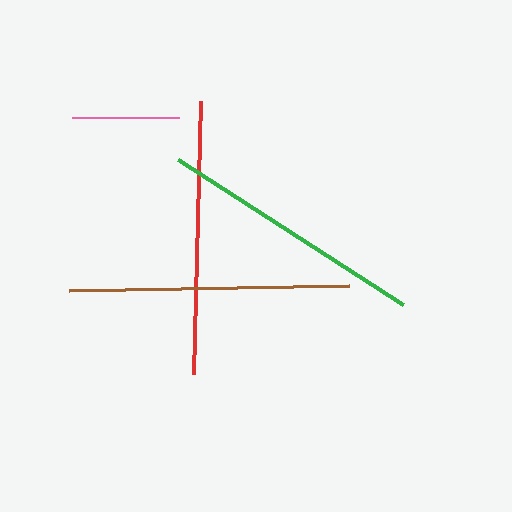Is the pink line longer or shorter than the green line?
The green line is longer than the pink line.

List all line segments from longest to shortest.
From longest to shortest: brown, red, green, pink.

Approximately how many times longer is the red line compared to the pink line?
The red line is approximately 2.6 times the length of the pink line.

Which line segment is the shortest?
The pink line is the shortest at approximately 107 pixels.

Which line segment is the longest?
The brown line is the longest at approximately 280 pixels.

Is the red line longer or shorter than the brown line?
The brown line is longer than the red line.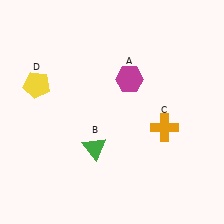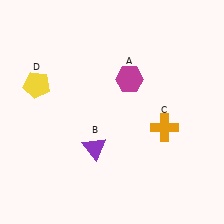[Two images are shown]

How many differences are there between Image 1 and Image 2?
There is 1 difference between the two images.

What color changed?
The triangle (B) changed from green in Image 1 to purple in Image 2.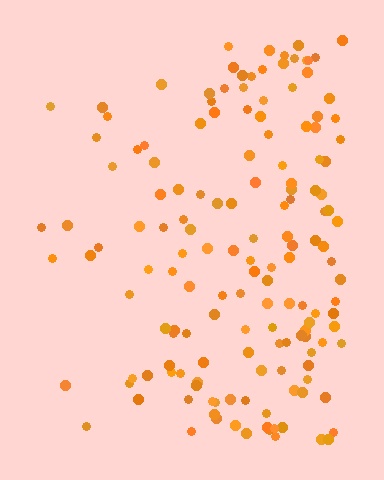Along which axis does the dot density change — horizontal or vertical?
Horizontal.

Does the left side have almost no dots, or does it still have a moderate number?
Still a moderate number, just noticeably fewer than the right.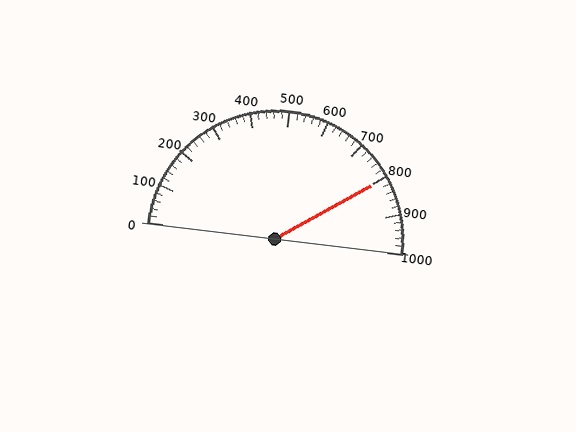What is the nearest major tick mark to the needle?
The nearest major tick mark is 800.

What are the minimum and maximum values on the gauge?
The gauge ranges from 0 to 1000.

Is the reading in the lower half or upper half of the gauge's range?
The reading is in the upper half of the range (0 to 1000).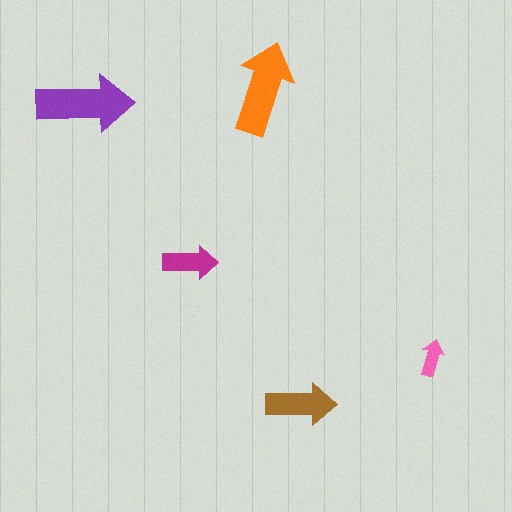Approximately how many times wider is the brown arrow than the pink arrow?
About 2 times wider.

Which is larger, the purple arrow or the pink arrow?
The purple one.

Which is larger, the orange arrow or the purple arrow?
The purple one.